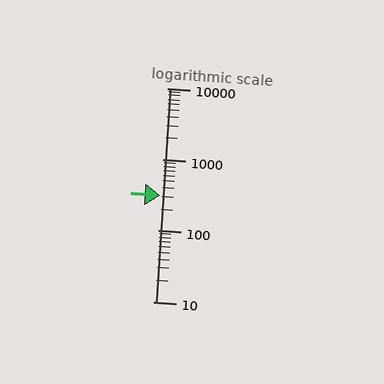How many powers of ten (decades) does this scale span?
The scale spans 3 decades, from 10 to 10000.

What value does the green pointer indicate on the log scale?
The pointer indicates approximately 310.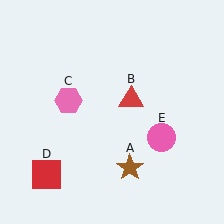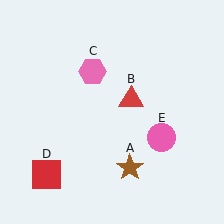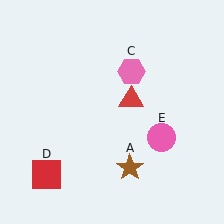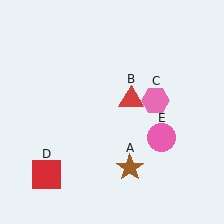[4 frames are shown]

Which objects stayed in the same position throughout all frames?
Brown star (object A) and red triangle (object B) and red square (object D) and pink circle (object E) remained stationary.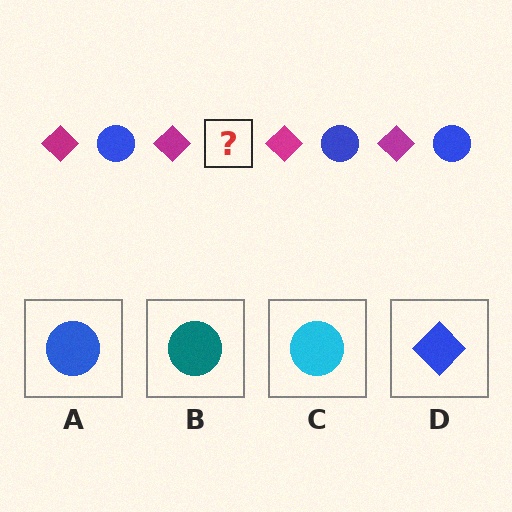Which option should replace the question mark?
Option A.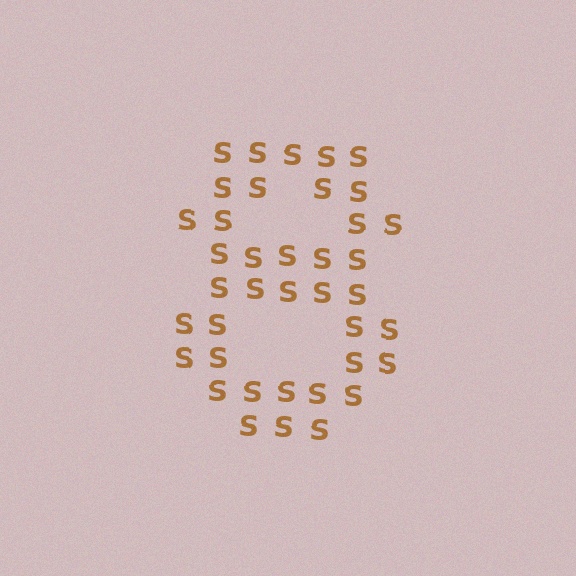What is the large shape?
The large shape is the digit 8.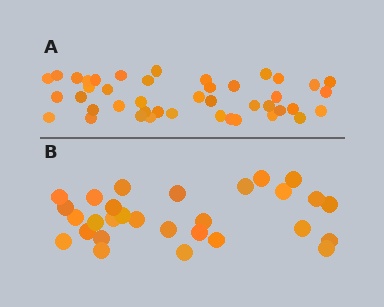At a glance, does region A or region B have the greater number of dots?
Region A (the top region) has more dots.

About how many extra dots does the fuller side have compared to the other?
Region A has approximately 15 more dots than region B.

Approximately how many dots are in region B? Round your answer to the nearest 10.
About 30 dots. (The exact count is 29, which rounds to 30.)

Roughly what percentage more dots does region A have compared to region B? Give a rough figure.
About 50% more.